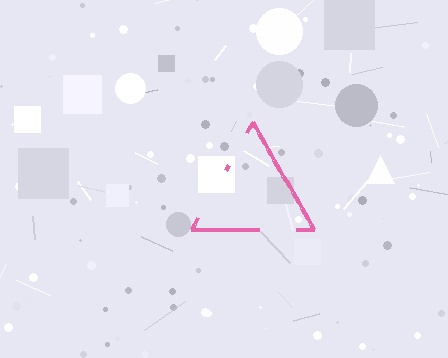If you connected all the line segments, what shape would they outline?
They would outline a triangle.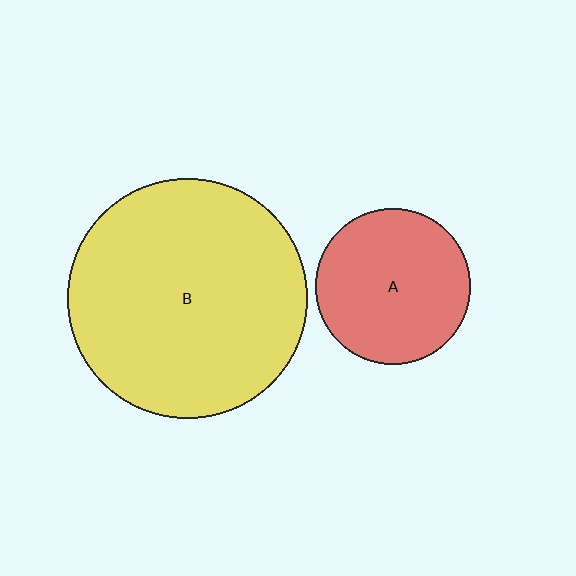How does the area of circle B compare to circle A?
Approximately 2.4 times.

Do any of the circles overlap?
No, none of the circles overlap.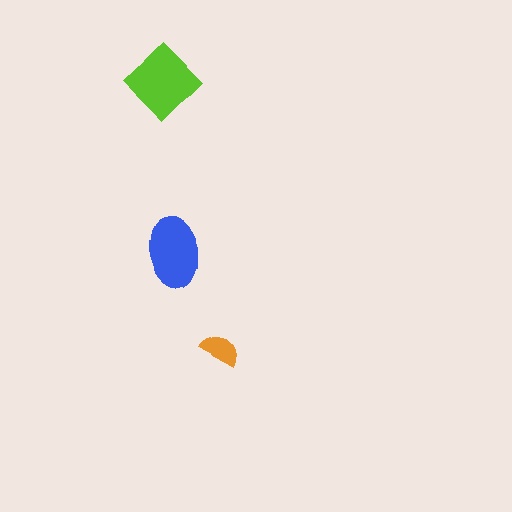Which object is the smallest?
The orange semicircle.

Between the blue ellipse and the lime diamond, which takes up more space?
The lime diamond.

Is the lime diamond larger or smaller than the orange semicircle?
Larger.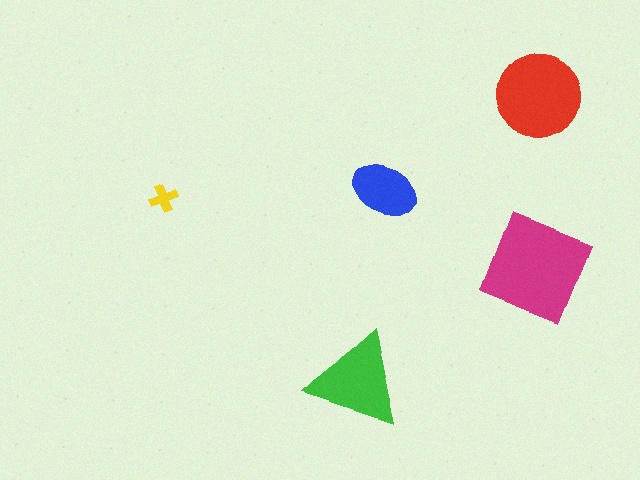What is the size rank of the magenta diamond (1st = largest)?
1st.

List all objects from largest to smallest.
The magenta diamond, the red circle, the green triangle, the blue ellipse, the yellow cross.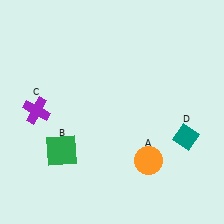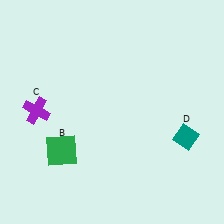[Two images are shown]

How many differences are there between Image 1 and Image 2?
There is 1 difference between the two images.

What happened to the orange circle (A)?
The orange circle (A) was removed in Image 2. It was in the bottom-right area of Image 1.